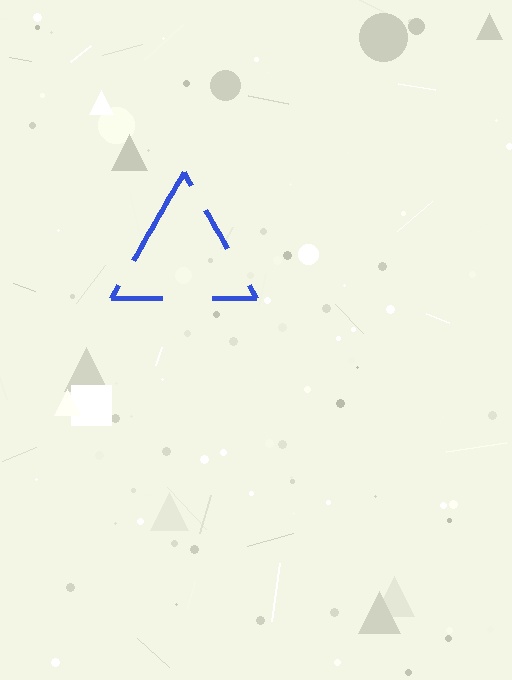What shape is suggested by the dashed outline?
The dashed outline suggests a triangle.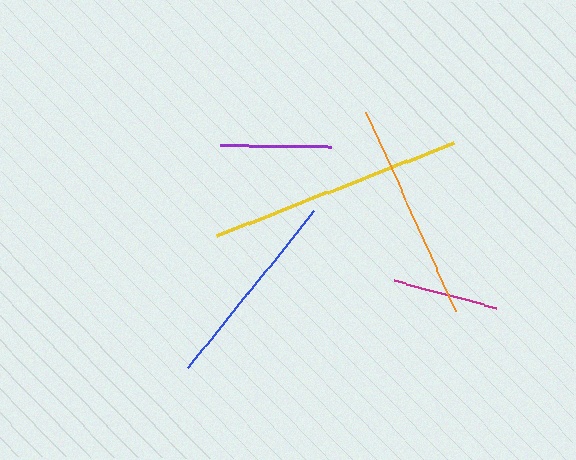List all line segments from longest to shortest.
From longest to shortest: yellow, orange, blue, purple, magenta.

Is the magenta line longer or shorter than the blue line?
The blue line is longer than the magenta line.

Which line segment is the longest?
The yellow line is the longest at approximately 255 pixels.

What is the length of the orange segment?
The orange segment is approximately 218 pixels long.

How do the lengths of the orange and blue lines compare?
The orange and blue lines are approximately the same length.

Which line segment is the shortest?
The magenta line is the shortest at approximately 105 pixels.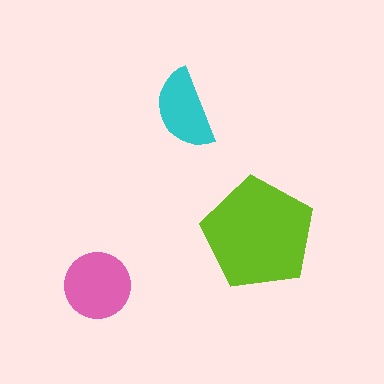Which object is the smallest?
The cyan semicircle.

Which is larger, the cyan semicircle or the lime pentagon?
The lime pentagon.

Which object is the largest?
The lime pentagon.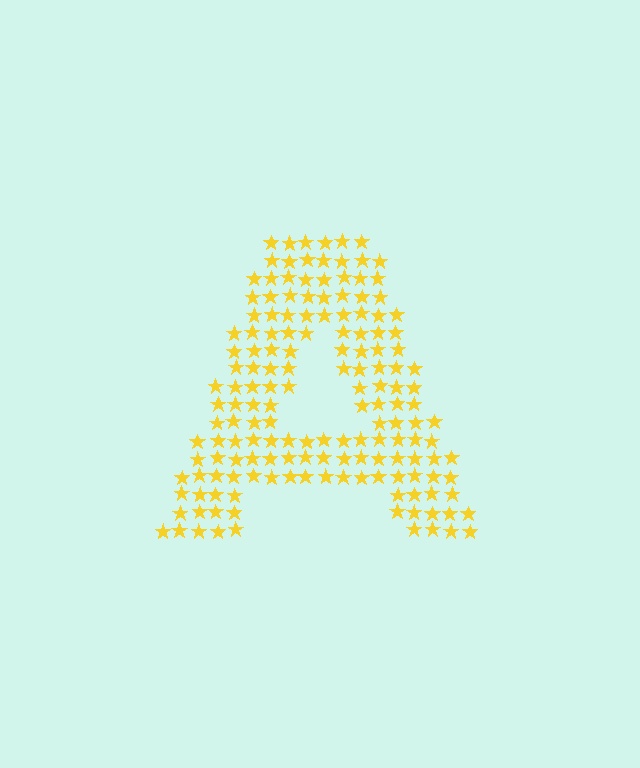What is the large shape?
The large shape is the letter A.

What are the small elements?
The small elements are stars.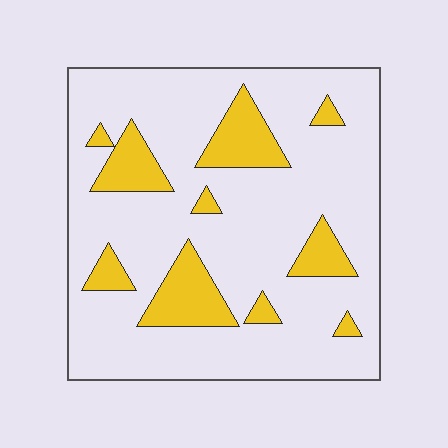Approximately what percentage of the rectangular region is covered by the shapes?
Approximately 20%.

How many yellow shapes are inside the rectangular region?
10.